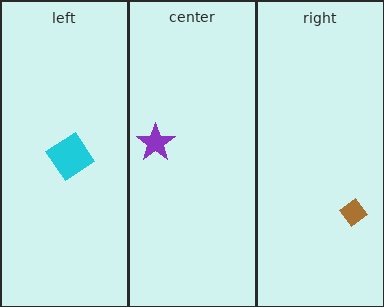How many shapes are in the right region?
1.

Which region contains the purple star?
The center region.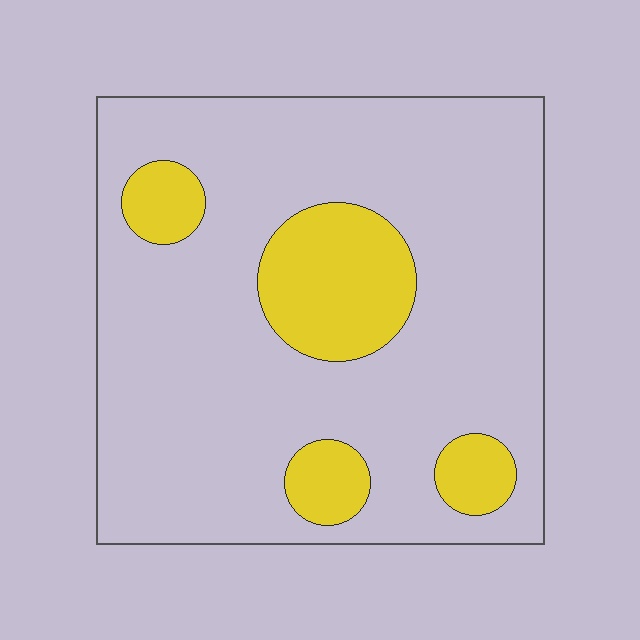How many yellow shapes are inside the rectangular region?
4.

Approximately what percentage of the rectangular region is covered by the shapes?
Approximately 20%.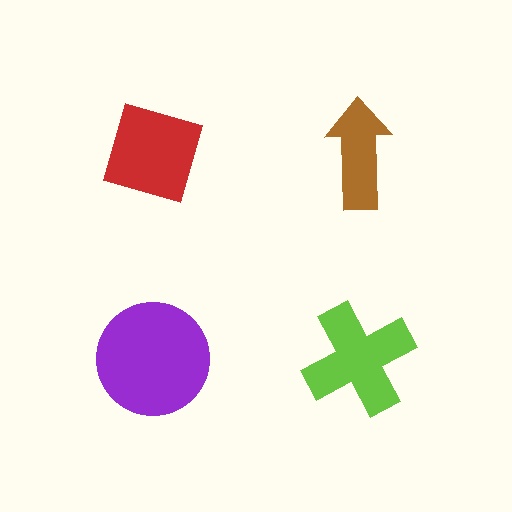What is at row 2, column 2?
A lime cross.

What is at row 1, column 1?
A red diamond.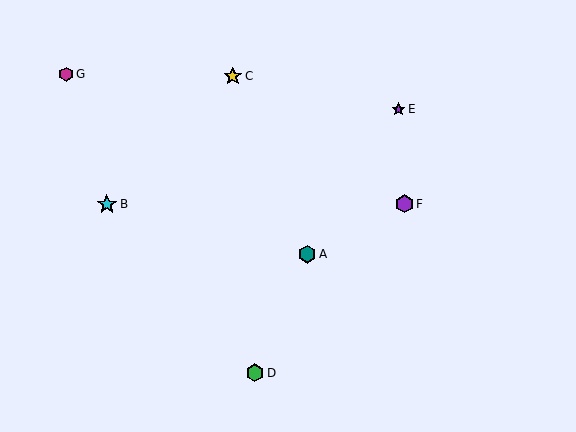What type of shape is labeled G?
Shape G is a magenta hexagon.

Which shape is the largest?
The cyan star (labeled B) is the largest.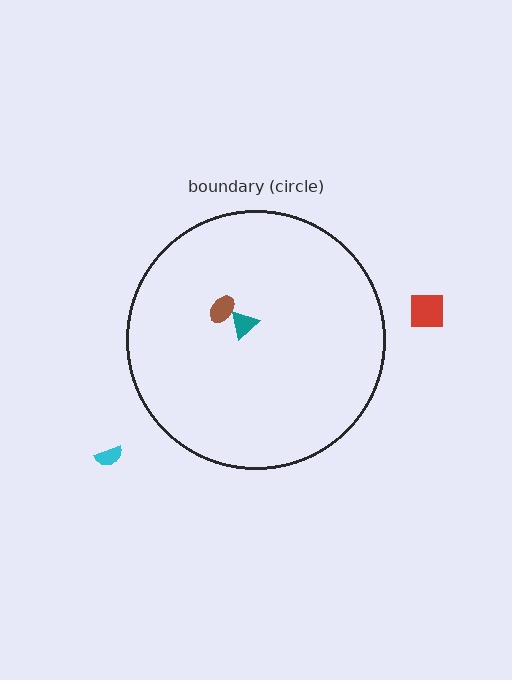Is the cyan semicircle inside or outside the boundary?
Outside.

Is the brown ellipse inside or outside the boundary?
Inside.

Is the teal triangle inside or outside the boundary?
Inside.